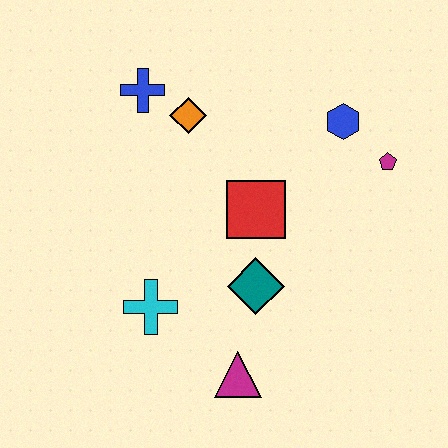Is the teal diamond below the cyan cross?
No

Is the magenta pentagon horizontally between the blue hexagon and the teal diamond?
No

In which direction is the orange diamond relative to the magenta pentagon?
The orange diamond is to the left of the magenta pentagon.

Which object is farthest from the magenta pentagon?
The cyan cross is farthest from the magenta pentagon.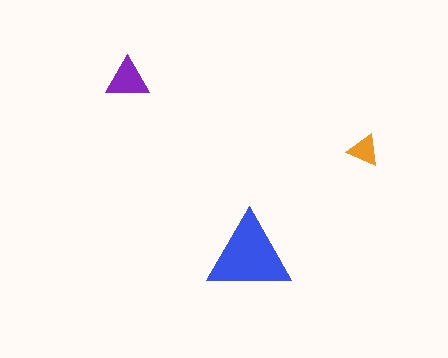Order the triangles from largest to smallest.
the blue one, the purple one, the orange one.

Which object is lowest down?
The blue triangle is bottommost.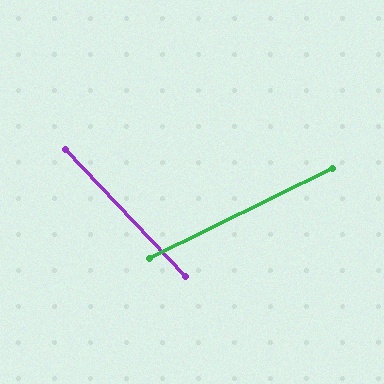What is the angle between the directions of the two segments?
Approximately 73 degrees.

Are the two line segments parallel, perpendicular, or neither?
Neither parallel nor perpendicular — they differ by about 73°.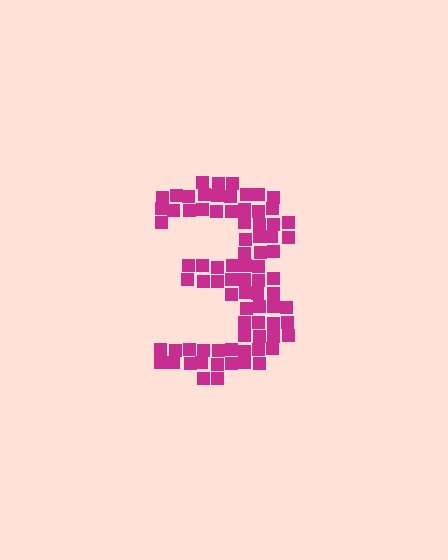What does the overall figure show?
The overall figure shows the digit 3.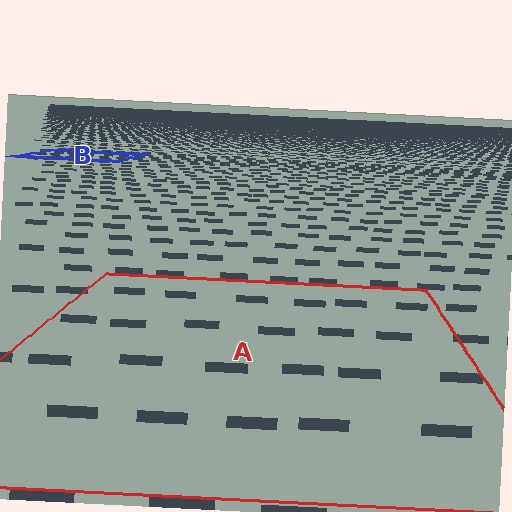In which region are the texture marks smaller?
The texture marks are smaller in region B, because it is farther away.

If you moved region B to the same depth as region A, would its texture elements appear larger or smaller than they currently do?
They would appear larger. At a closer depth, the same texture elements are projected at a bigger on-screen size.